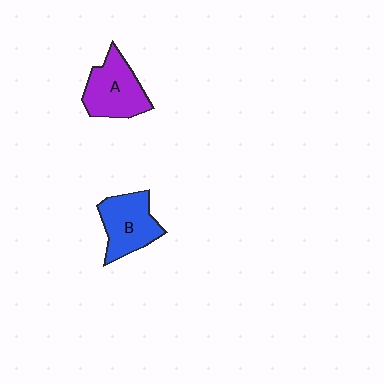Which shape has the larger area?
Shape A (purple).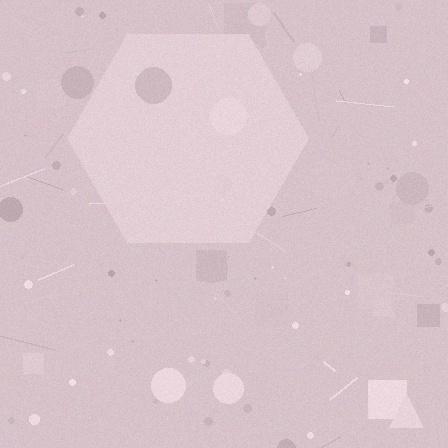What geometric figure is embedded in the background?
A hexagon is embedded in the background.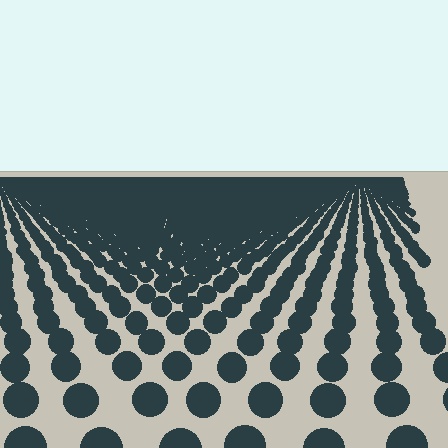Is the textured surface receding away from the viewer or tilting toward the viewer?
The surface is receding away from the viewer. Texture elements get smaller and denser toward the top.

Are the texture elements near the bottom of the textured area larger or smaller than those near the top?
Larger. Near the bottom, elements are closer to the viewer and appear at a bigger on-screen size.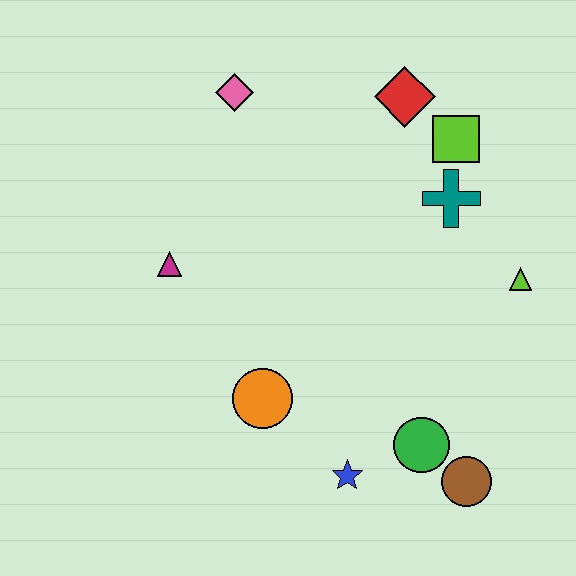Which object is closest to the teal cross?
The lime square is closest to the teal cross.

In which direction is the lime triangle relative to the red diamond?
The lime triangle is below the red diamond.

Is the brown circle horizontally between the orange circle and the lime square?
No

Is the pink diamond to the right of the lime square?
No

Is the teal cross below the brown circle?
No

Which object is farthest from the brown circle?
The pink diamond is farthest from the brown circle.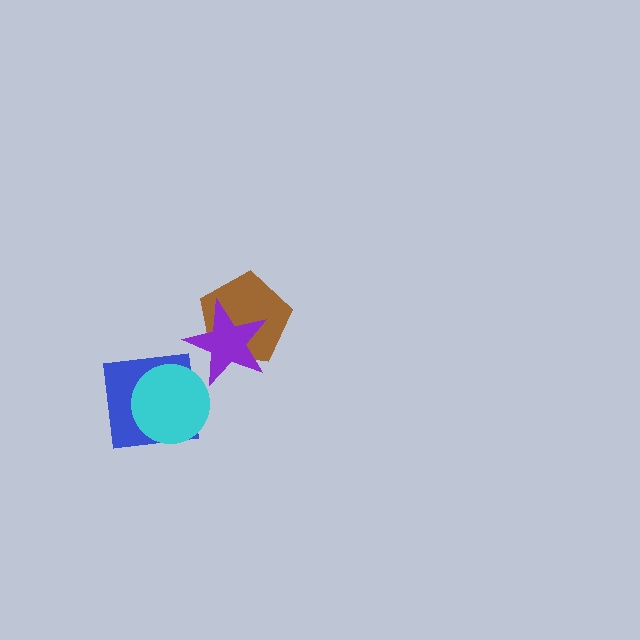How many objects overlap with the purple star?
1 object overlaps with the purple star.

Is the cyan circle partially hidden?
No, no other shape covers it.